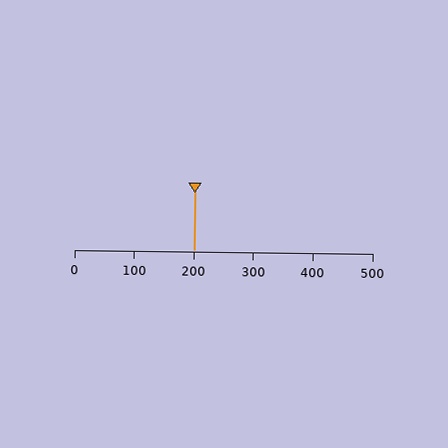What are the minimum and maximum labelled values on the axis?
The axis runs from 0 to 500.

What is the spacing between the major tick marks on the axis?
The major ticks are spaced 100 apart.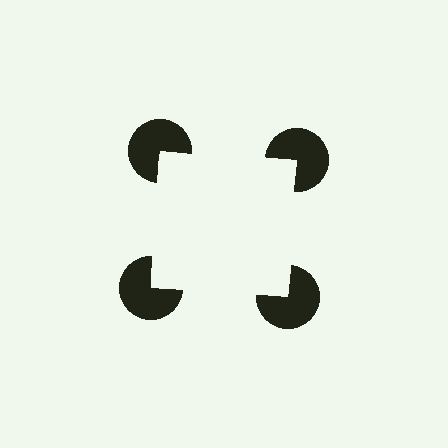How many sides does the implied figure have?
4 sides.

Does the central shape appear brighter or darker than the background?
It typically appears slightly brighter than the background, even though no actual brightness change is drawn.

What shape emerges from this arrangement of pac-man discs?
An illusory square — its edges are inferred from the aligned wedge cuts in the pac-man discs, not physically drawn.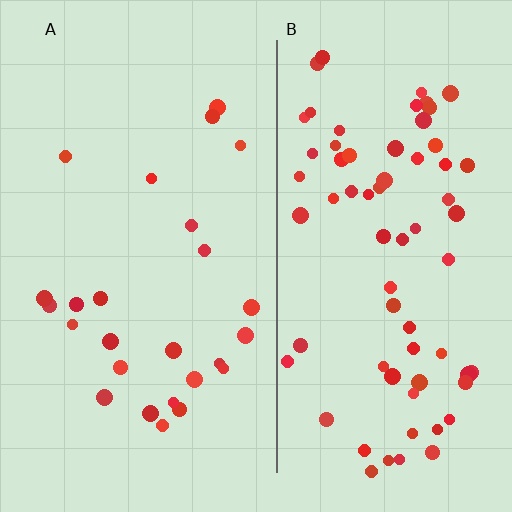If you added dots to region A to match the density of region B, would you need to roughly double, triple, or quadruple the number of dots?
Approximately triple.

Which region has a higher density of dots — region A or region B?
B (the right).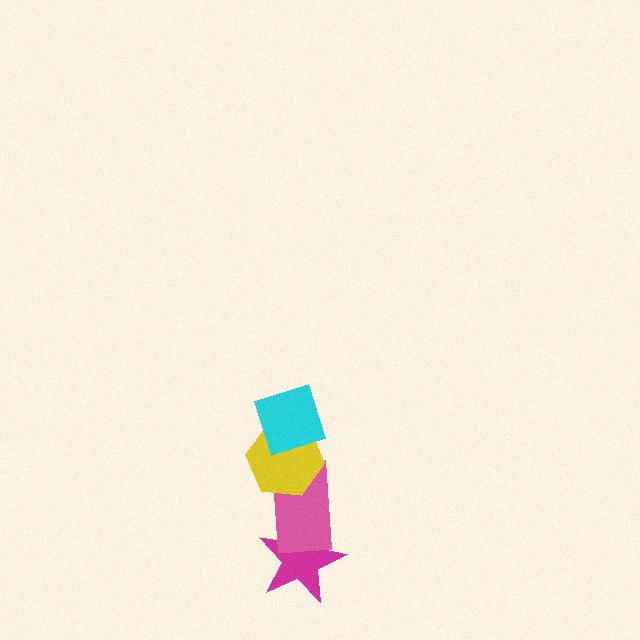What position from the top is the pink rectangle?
The pink rectangle is 3rd from the top.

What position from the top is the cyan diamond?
The cyan diamond is 1st from the top.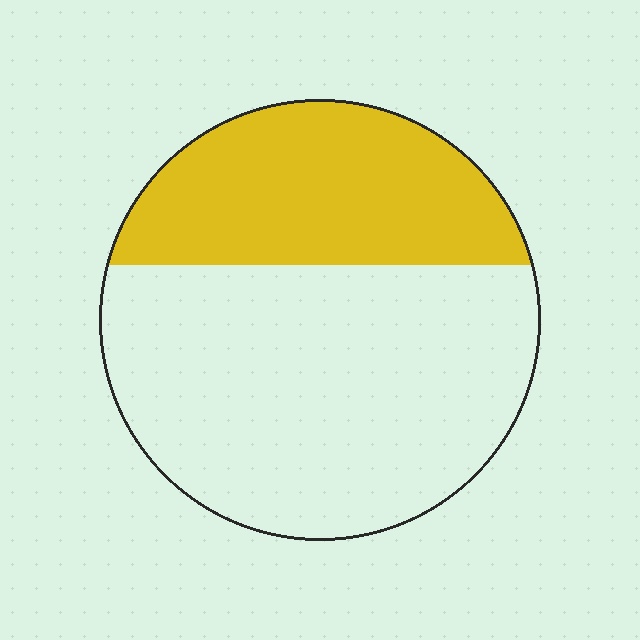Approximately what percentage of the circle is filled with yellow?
Approximately 35%.